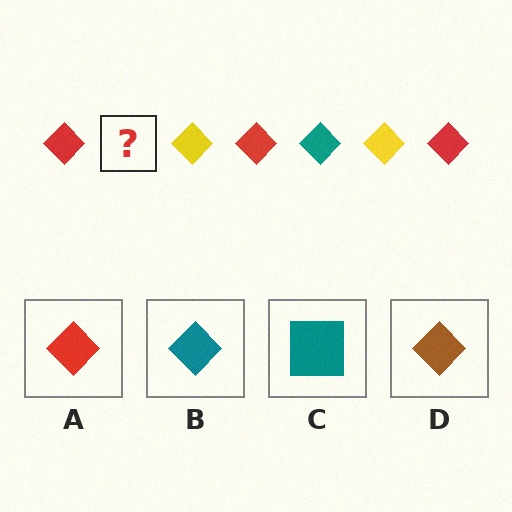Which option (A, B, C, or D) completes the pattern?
B.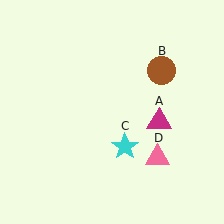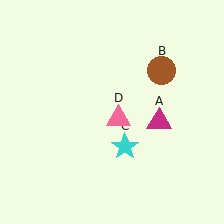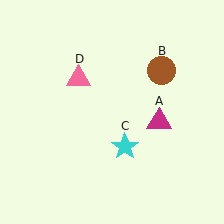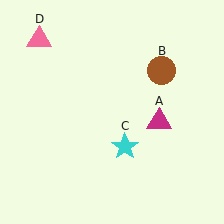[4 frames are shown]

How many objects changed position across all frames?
1 object changed position: pink triangle (object D).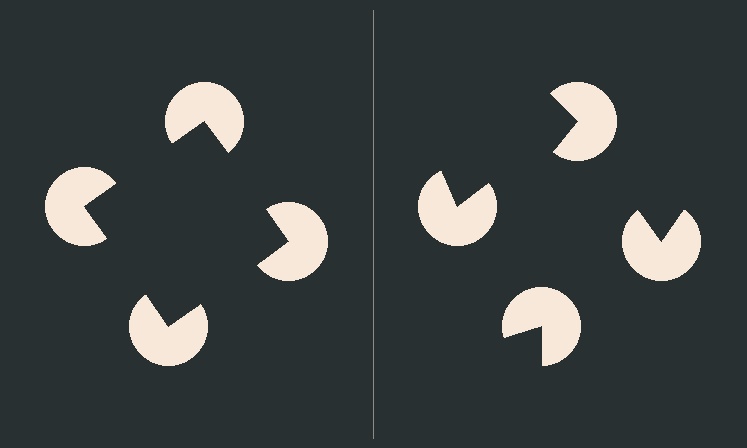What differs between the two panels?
The pac-man discs are positioned identically on both sides; only the wedge orientations differ. On the left they align to a square; on the right they are misaligned.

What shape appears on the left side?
An illusory square.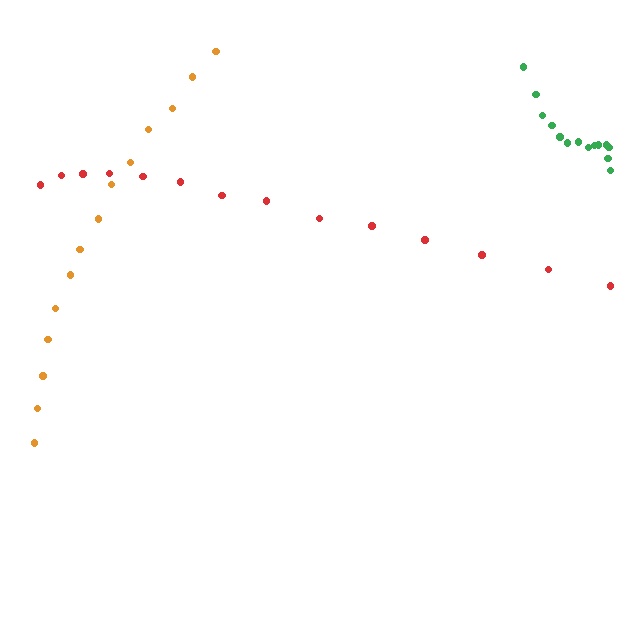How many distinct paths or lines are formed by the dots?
There are 3 distinct paths.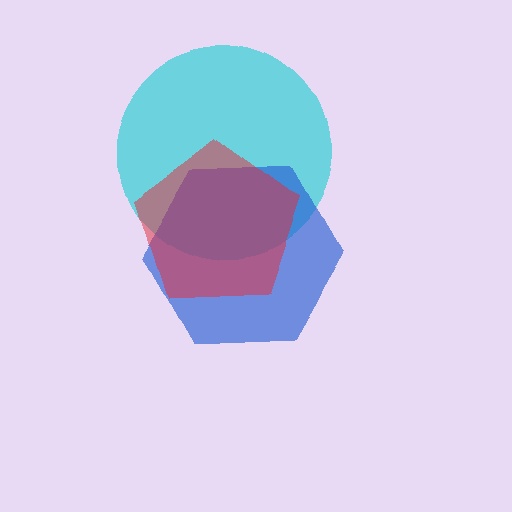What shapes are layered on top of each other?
The layered shapes are: a cyan circle, a blue hexagon, a red pentagon.